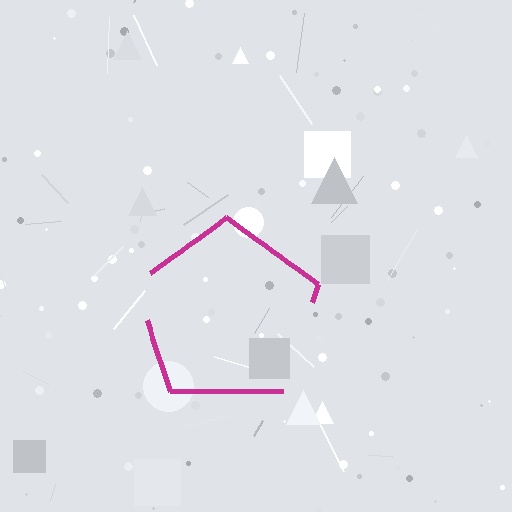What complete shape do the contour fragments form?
The contour fragments form a pentagon.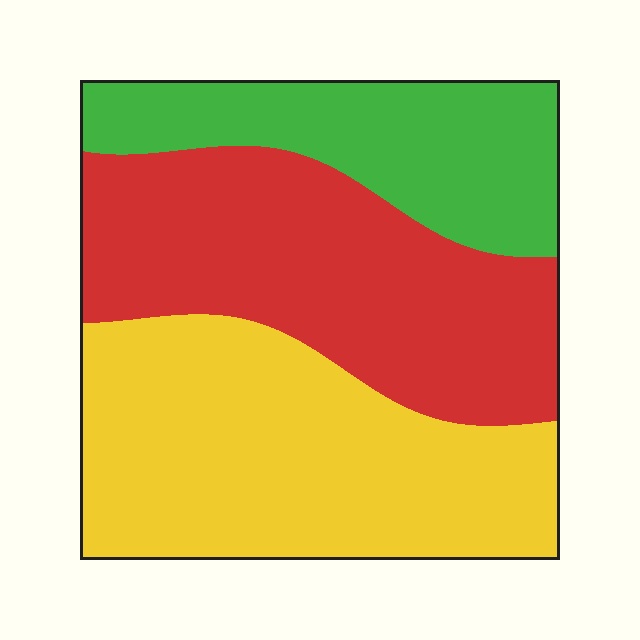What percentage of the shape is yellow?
Yellow takes up about two fifths (2/5) of the shape.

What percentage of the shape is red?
Red takes up between a quarter and a half of the shape.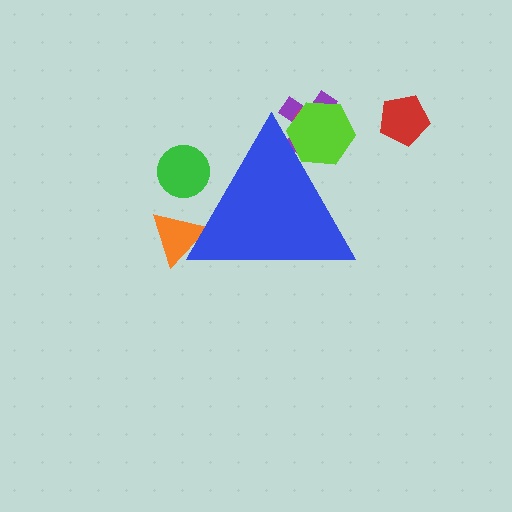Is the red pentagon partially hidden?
No, the red pentagon is fully visible.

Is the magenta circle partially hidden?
Yes, the magenta circle is partially hidden behind the blue triangle.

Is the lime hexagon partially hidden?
Yes, the lime hexagon is partially hidden behind the blue triangle.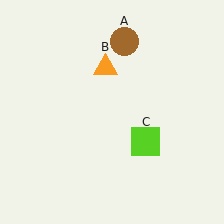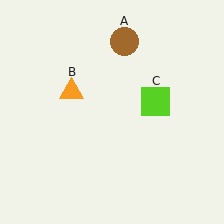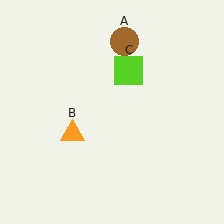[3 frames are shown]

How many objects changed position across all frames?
2 objects changed position: orange triangle (object B), lime square (object C).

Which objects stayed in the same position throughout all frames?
Brown circle (object A) remained stationary.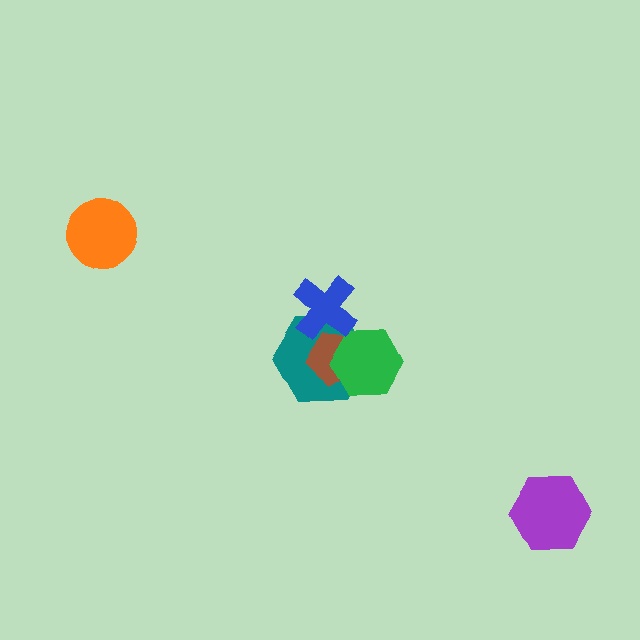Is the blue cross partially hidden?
No, no other shape covers it.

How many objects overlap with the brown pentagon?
3 objects overlap with the brown pentagon.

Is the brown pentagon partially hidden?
Yes, it is partially covered by another shape.